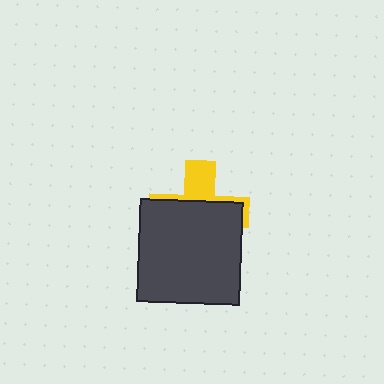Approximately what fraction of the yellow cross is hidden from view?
Roughly 68% of the yellow cross is hidden behind the dark gray square.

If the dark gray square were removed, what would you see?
You would see the complete yellow cross.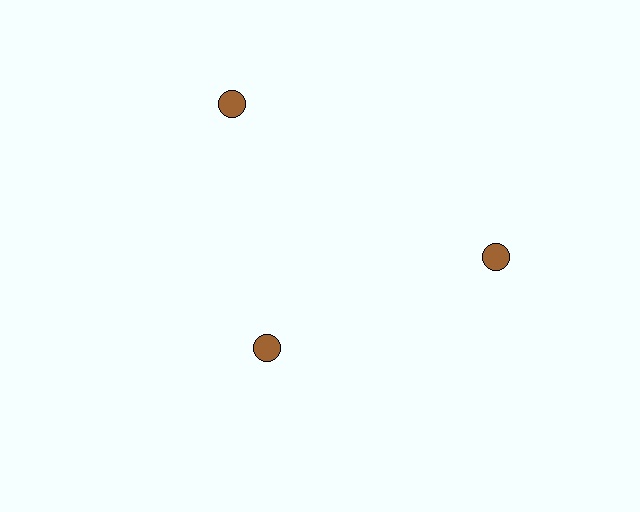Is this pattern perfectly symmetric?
No. The 3 brown circles are arranged in a ring, but one element near the 7 o'clock position is pulled inward toward the center, breaking the 3-fold rotational symmetry.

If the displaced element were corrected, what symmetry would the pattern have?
It would have 3-fold rotational symmetry — the pattern would map onto itself every 120 degrees.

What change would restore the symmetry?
The symmetry would be restored by moving it outward, back onto the ring so that all 3 circles sit at equal angles and equal distance from the center.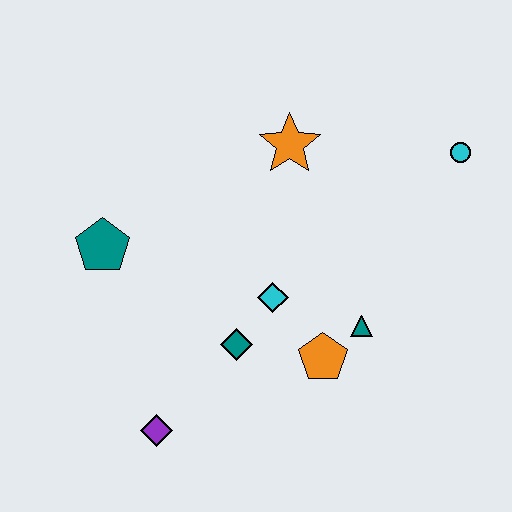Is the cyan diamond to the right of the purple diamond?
Yes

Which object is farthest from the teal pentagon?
The cyan circle is farthest from the teal pentagon.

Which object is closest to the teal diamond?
The cyan diamond is closest to the teal diamond.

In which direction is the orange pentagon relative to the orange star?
The orange pentagon is below the orange star.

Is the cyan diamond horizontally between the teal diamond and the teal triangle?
Yes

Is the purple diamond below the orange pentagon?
Yes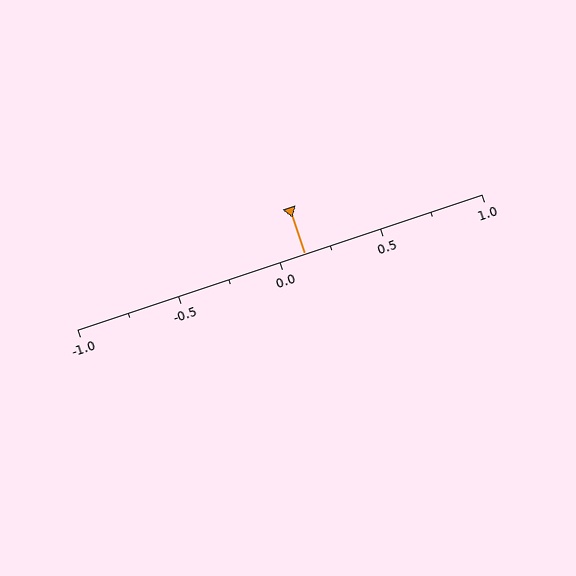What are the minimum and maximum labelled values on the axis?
The axis runs from -1.0 to 1.0.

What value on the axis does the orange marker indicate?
The marker indicates approximately 0.12.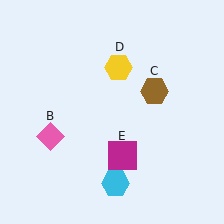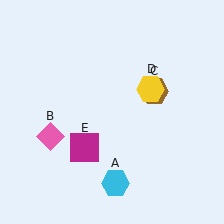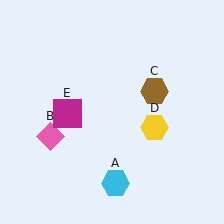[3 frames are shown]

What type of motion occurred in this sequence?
The yellow hexagon (object D), magenta square (object E) rotated clockwise around the center of the scene.